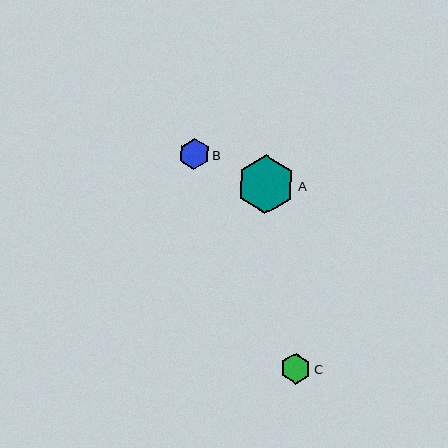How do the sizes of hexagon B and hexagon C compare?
Hexagon B and hexagon C are approximately the same size.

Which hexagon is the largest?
Hexagon A is the largest with a size of approximately 59 pixels.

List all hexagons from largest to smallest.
From largest to smallest: A, B, C.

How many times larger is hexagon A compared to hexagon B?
Hexagon A is approximately 1.9 times the size of hexagon B.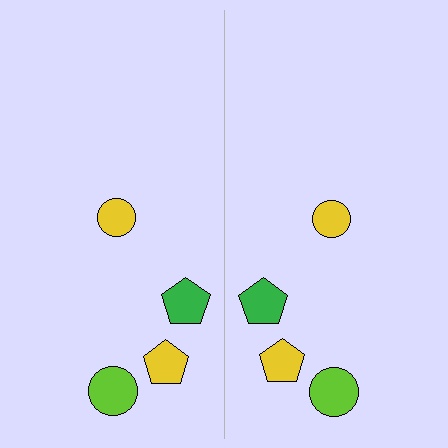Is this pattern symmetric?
Yes, this pattern has bilateral (reflection) symmetry.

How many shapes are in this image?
There are 8 shapes in this image.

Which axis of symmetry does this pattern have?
The pattern has a vertical axis of symmetry running through the center of the image.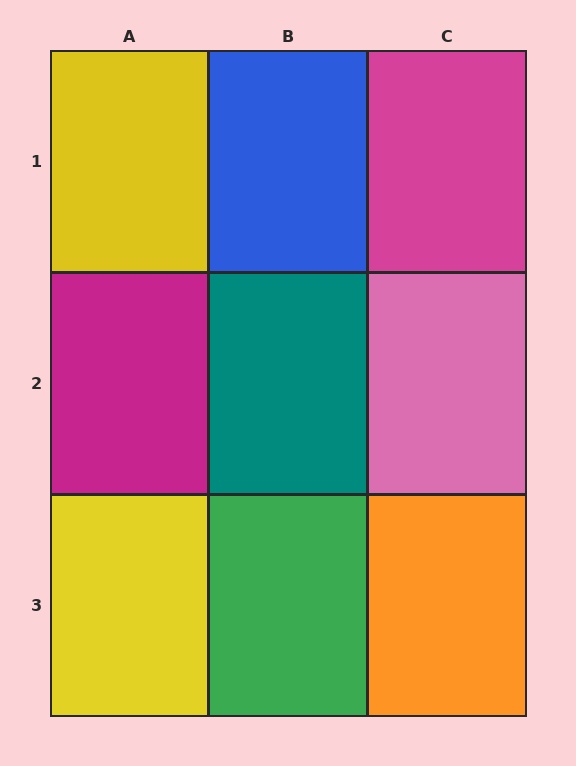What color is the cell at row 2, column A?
Magenta.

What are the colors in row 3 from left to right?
Yellow, green, orange.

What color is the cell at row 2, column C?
Pink.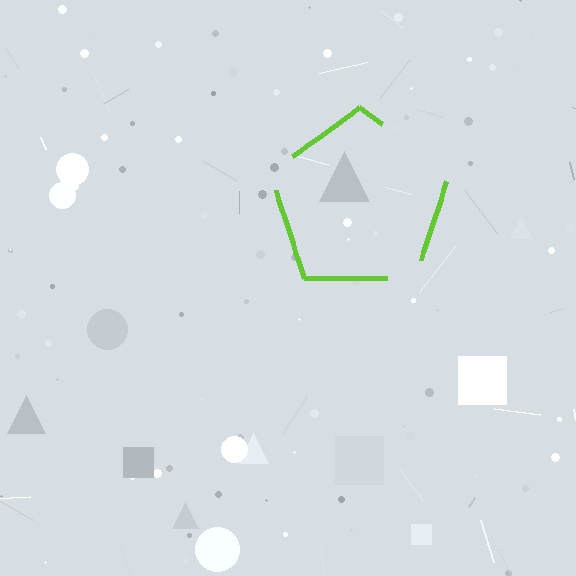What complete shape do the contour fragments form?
The contour fragments form a pentagon.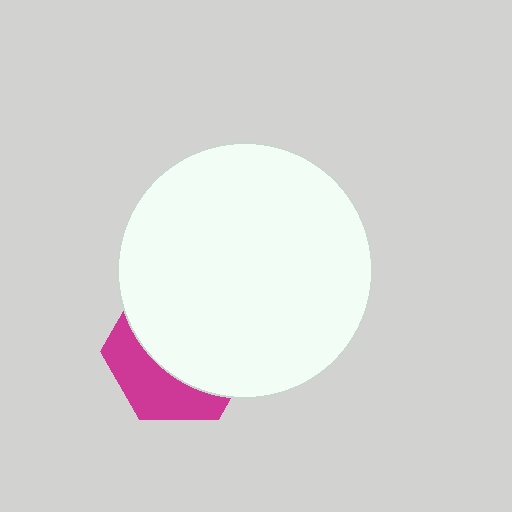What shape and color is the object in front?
The object in front is a white circle.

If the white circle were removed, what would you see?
You would see the complete magenta hexagon.